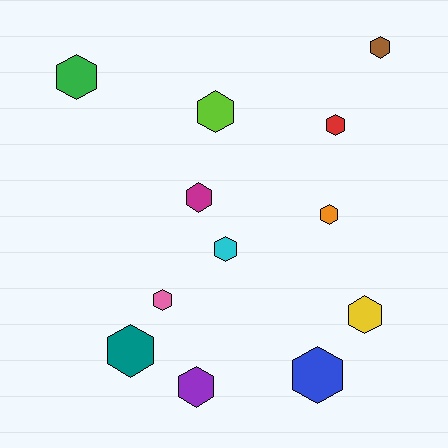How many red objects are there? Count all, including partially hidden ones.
There is 1 red object.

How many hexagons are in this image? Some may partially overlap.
There are 12 hexagons.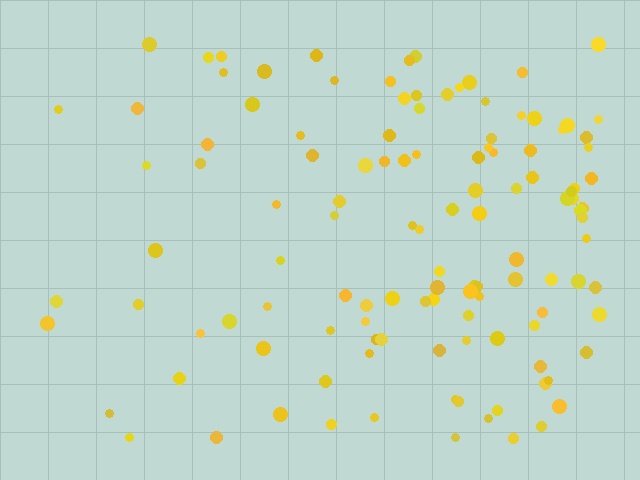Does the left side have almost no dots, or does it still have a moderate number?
Still a moderate number, just noticeably fewer than the right.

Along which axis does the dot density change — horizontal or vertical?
Horizontal.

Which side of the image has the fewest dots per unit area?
The left.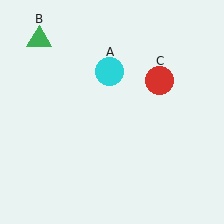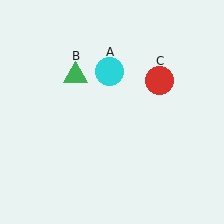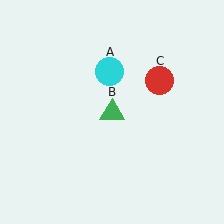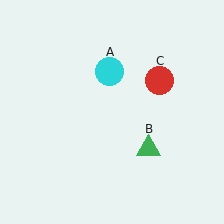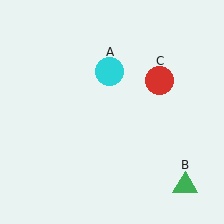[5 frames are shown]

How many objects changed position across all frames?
1 object changed position: green triangle (object B).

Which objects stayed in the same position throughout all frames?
Cyan circle (object A) and red circle (object C) remained stationary.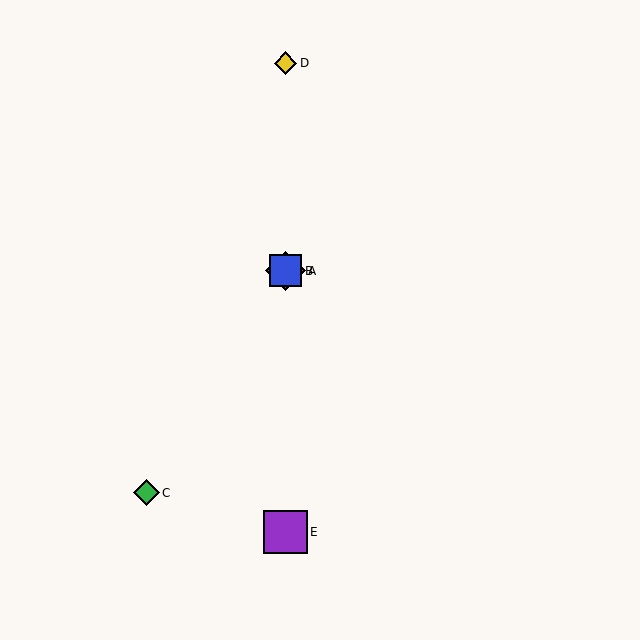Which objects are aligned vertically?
Objects A, B, D, E are aligned vertically.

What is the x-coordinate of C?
Object C is at x≈146.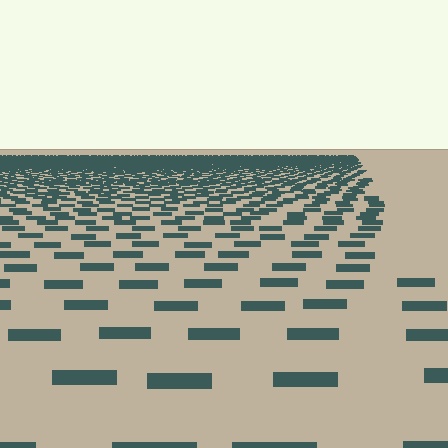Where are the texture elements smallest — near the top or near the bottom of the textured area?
Near the top.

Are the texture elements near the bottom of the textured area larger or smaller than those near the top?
Larger. Near the bottom, elements are closer to the viewer and appear at a bigger on-screen size.